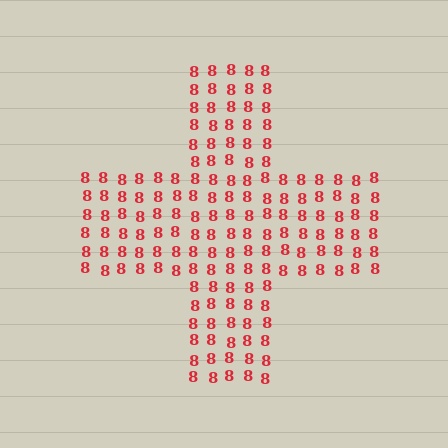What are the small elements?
The small elements are digit 8's.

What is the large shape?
The large shape is a cross.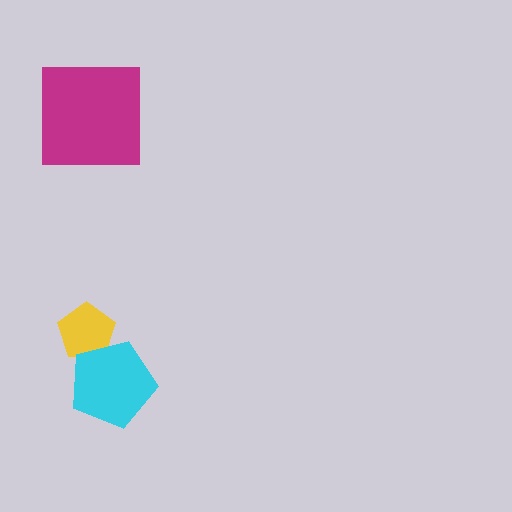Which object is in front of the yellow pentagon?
The cyan pentagon is in front of the yellow pentagon.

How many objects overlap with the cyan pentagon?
1 object overlaps with the cyan pentagon.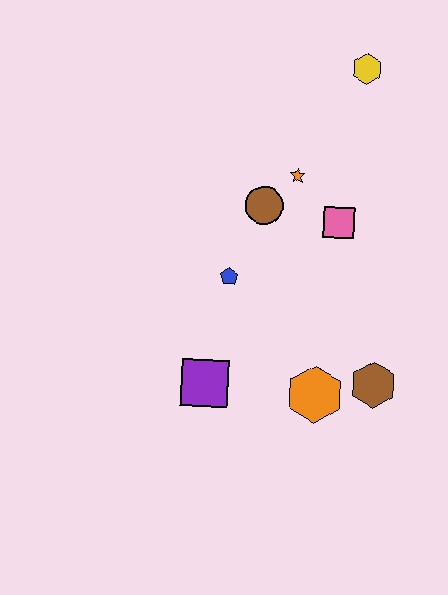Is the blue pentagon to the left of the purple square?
No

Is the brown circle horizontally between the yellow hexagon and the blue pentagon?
Yes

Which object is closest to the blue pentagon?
The brown circle is closest to the blue pentagon.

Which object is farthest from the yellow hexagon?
The purple square is farthest from the yellow hexagon.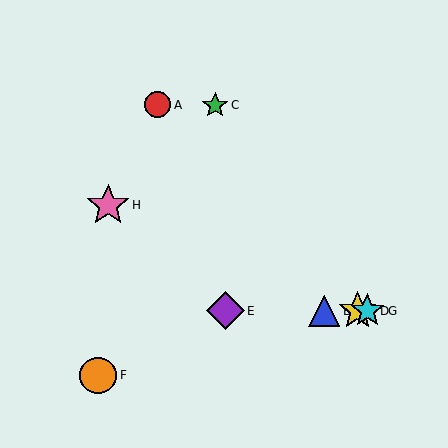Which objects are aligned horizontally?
Objects B, D, E, G are aligned horizontally.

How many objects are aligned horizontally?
4 objects (B, D, E, G) are aligned horizontally.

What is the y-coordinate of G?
Object G is at y≈311.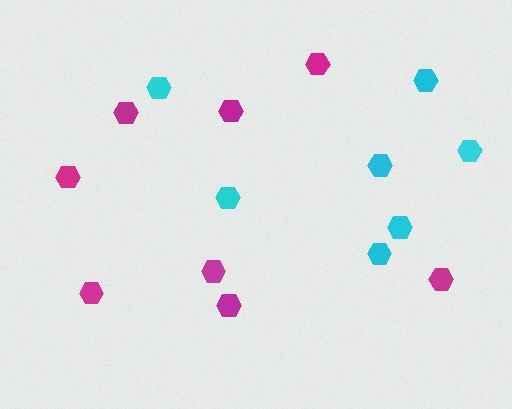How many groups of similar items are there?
There are 2 groups: one group of cyan hexagons (7) and one group of magenta hexagons (8).